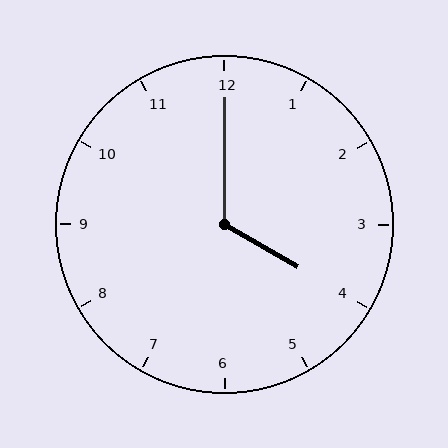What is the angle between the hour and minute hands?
Approximately 120 degrees.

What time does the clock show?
4:00.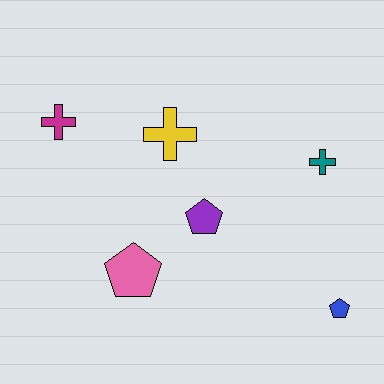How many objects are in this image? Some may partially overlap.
There are 6 objects.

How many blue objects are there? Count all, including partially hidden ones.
There is 1 blue object.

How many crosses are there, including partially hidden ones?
There are 3 crosses.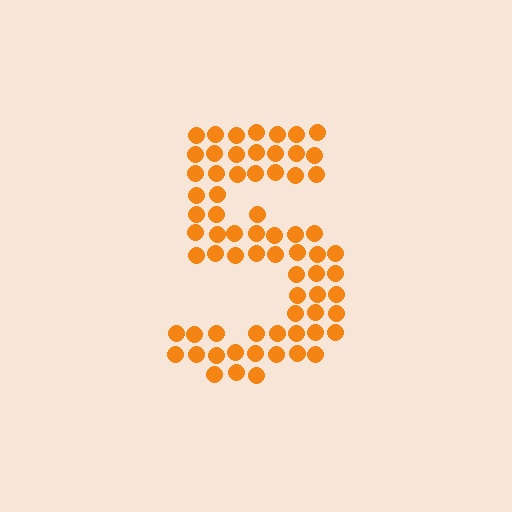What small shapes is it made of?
It is made of small circles.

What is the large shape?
The large shape is the digit 5.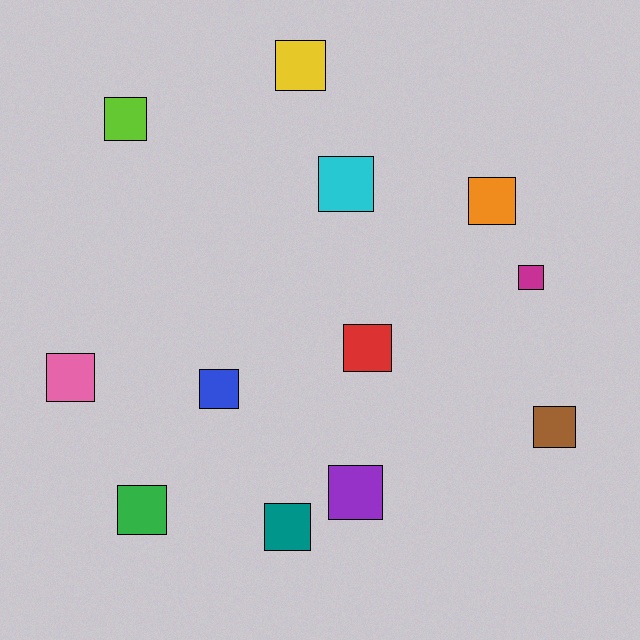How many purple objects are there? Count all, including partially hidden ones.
There is 1 purple object.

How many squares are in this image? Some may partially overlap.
There are 12 squares.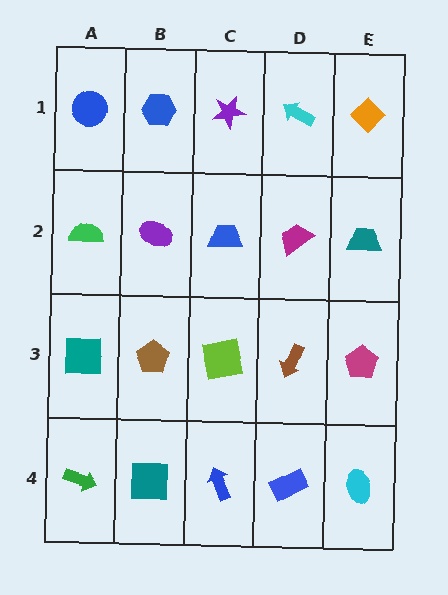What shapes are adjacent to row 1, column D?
A magenta trapezoid (row 2, column D), a purple star (row 1, column C), an orange diamond (row 1, column E).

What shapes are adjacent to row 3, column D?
A magenta trapezoid (row 2, column D), a blue rectangle (row 4, column D), a lime square (row 3, column C), a magenta pentagon (row 3, column E).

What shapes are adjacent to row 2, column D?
A cyan arrow (row 1, column D), a brown arrow (row 3, column D), a blue trapezoid (row 2, column C), a teal trapezoid (row 2, column E).